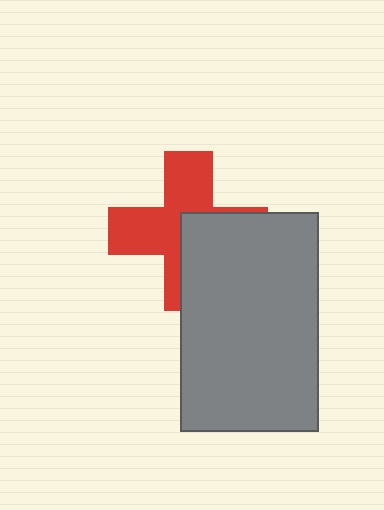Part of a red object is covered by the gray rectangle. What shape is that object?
It is a cross.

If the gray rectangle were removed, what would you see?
You would see the complete red cross.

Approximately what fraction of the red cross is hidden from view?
Roughly 43% of the red cross is hidden behind the gray rectangle.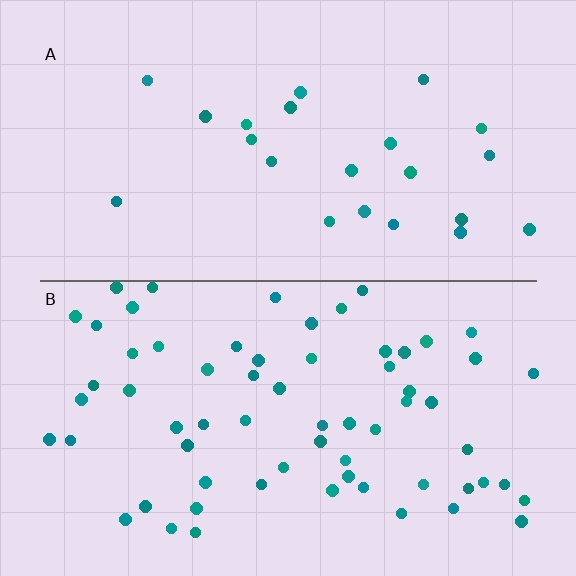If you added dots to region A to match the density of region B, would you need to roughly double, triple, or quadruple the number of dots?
Approximately triple.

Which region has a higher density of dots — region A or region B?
B (the bottom).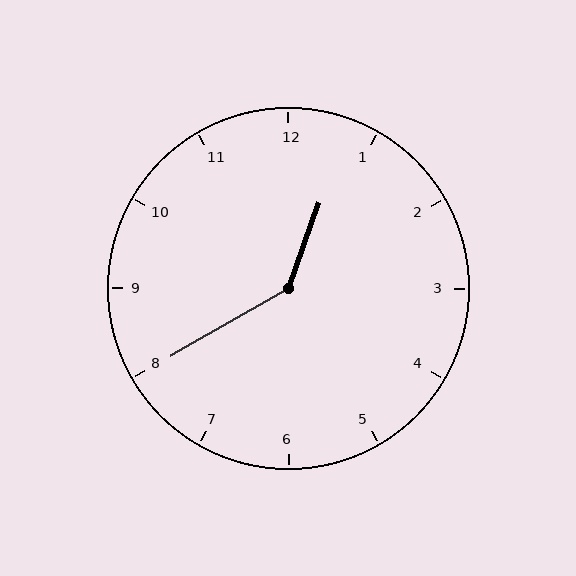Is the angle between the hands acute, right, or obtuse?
It is obtuse.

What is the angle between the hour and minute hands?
Approximately 140 degrees.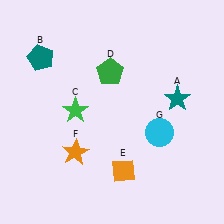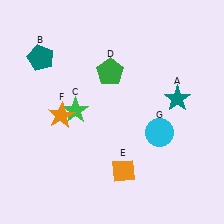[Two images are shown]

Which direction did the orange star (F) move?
The orange star (F) moved up.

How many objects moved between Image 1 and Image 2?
1 object moved between the two images.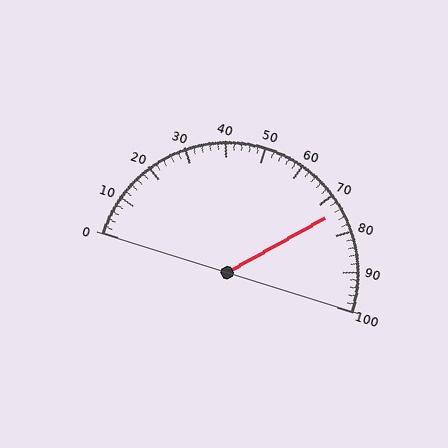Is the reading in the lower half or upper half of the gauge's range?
The reading is in the upper half of the range (0 to 100).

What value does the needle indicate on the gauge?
The needle indicates approximately 74.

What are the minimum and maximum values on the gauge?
The gauge ranges from 0 to 100.